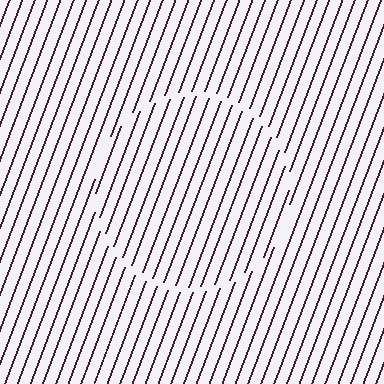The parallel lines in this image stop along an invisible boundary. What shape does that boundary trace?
An illusory circle. The interior of the shape contains the same grating, shifted by half a period — the contour is defined by the phase discontinuity where line-ends from the inner and outer gratings abut.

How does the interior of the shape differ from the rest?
The interior of the shape contains the same grating, shifted by half a period — the contour is defined by the phase discontinuity where line-ends from the inner and outer gratings abut.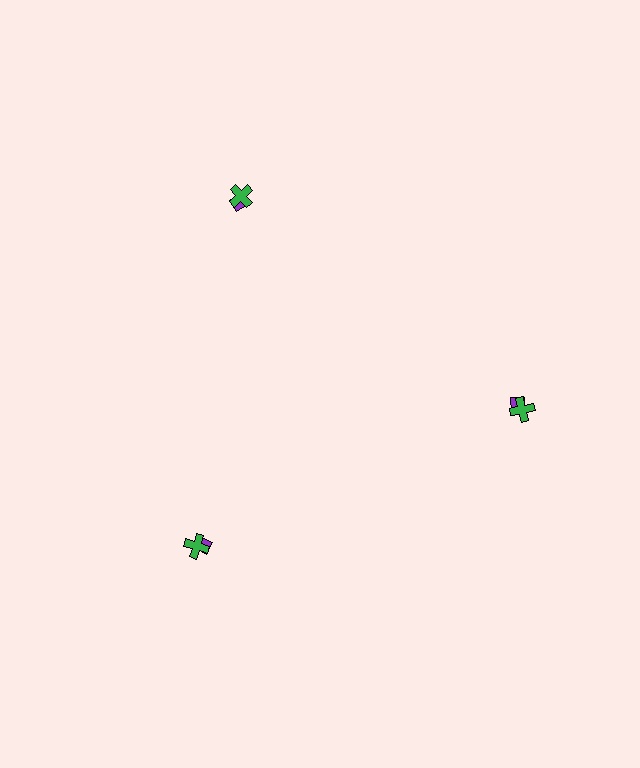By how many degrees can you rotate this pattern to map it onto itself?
The pattern maps onto itself every 120 degrees of rotation.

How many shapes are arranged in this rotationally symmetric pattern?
There are 6 shapes, arranged in 3 groups of 2.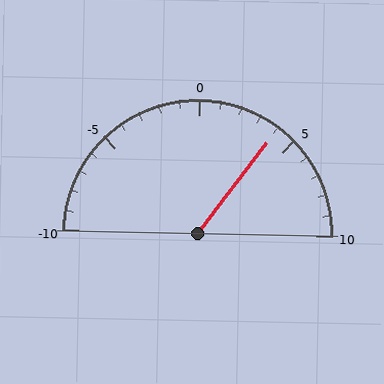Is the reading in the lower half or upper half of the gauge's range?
The reading is in the upper half of the range (-10 to 10).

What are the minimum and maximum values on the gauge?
The gauge ranges from -10 to 10.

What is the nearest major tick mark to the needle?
The nearest major tick mark is 5.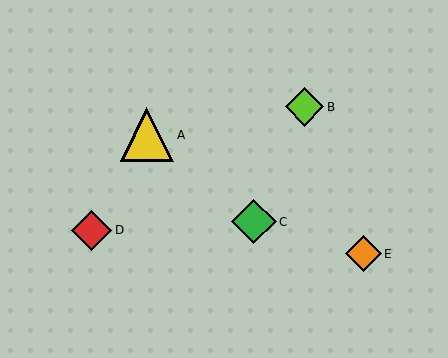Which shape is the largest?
The yellow triangle (labeled A) is the largest.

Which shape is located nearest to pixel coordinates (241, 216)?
The green diamond (labeled C) at (254, 222) is nearest to that location.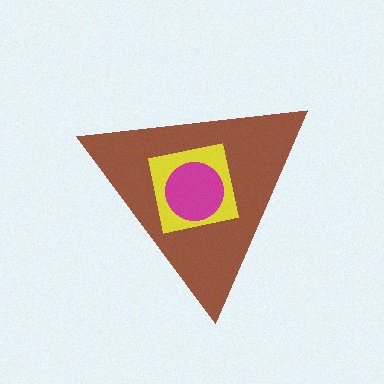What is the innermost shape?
The magenta circle.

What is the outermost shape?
The brown triangle.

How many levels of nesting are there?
3.